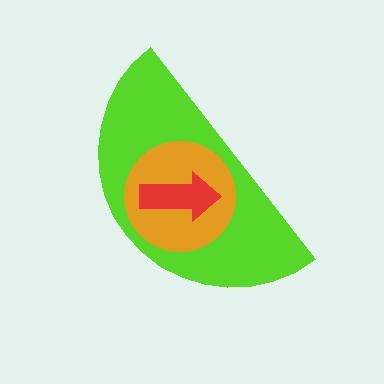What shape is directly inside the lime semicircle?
The orange circle.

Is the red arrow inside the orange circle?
Yes.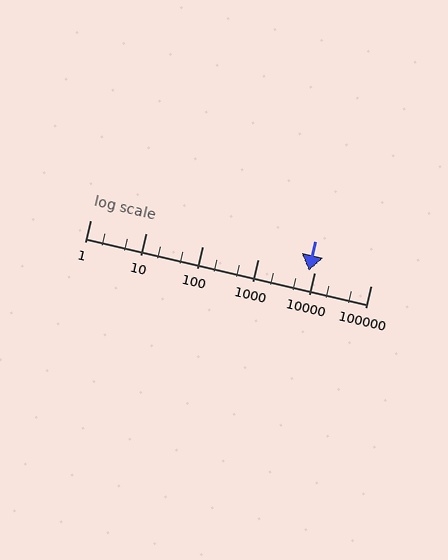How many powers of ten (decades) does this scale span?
The scale spans 5 decades, from 1 to 100000.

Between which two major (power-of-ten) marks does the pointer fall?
The pointer is between 1000 and 10000.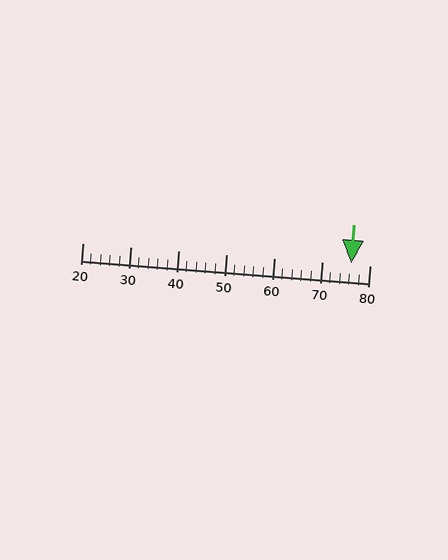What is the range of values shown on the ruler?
The ruler shows values from 20 to 80.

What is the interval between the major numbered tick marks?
The major tick marks are spaced 10 units apart.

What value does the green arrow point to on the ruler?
The green arrow points to approximately 76.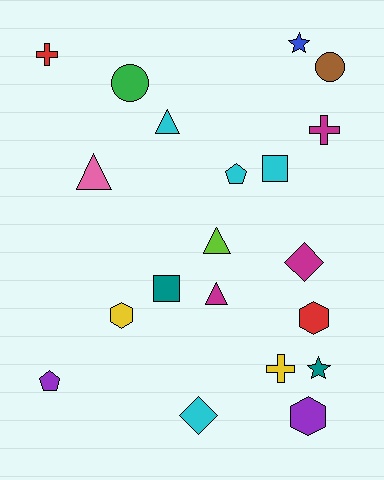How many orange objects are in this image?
There are no orange objects.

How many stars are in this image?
There are 2 stars.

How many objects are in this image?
There are 20 objects.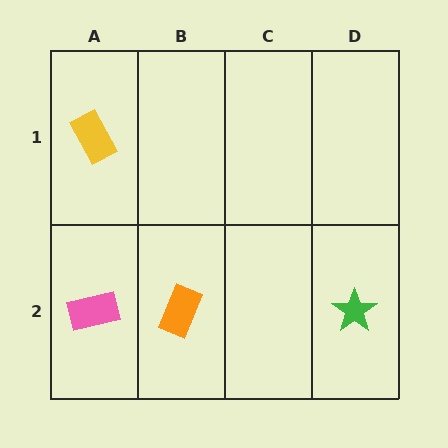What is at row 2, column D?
A green star.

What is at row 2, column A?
A pink rectangle.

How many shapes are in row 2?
3 shapes.